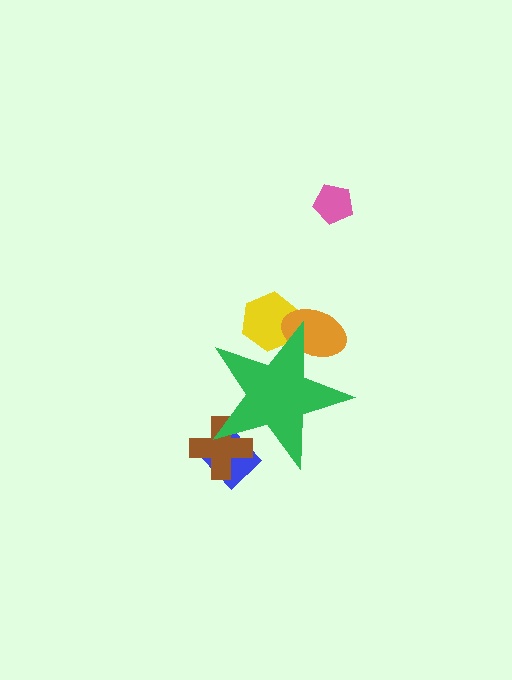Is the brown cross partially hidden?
Yes, the brown cross is partially hidden behind the green star.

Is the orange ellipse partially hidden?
Yes, the orange ellipse is partially hidden behind the green star.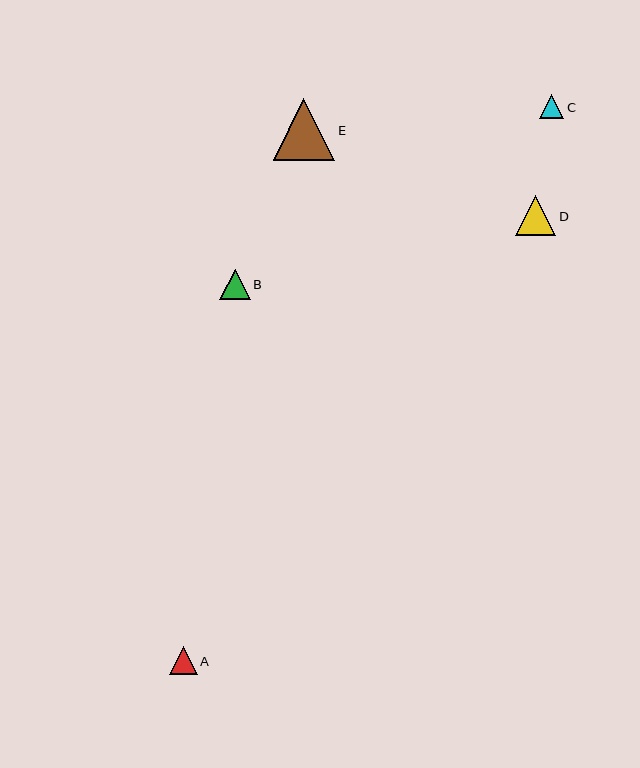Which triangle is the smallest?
Triangle C is the smallest with a size of approximately 24 pixels.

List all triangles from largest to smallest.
From largest to smallest: E, D, B, A, C.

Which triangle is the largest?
Triangle E is the largest with a size of approximately 62 pixels.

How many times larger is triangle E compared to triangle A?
Triangle E is approximately 2.2 times the size of triangle A.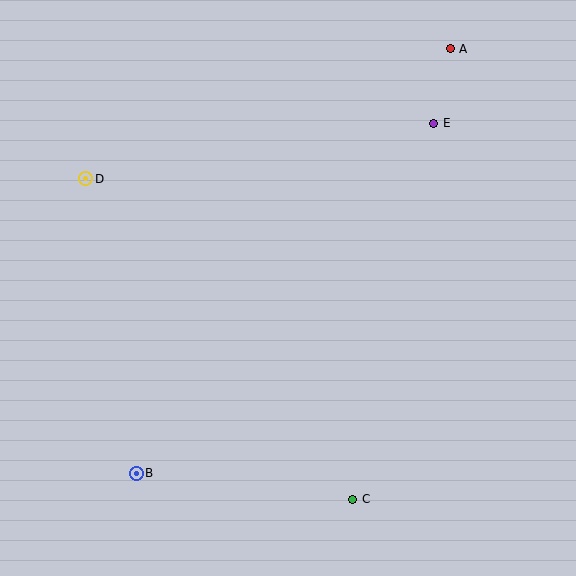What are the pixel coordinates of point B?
Point B is at (136, 473).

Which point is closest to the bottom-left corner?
Point B is closest to the bottom-left corner.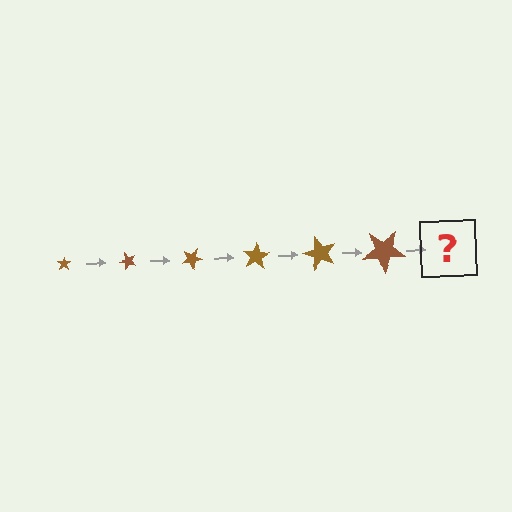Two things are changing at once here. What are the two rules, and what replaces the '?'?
The two rules are that the star grows larger each step and it rotates 50 degrees each step. The '?' should be a star, larger than the previous one and rotated 300 degrees from the start.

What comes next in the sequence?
The next element should be a star, larger than the previous one and rotated 300 degrees from the start.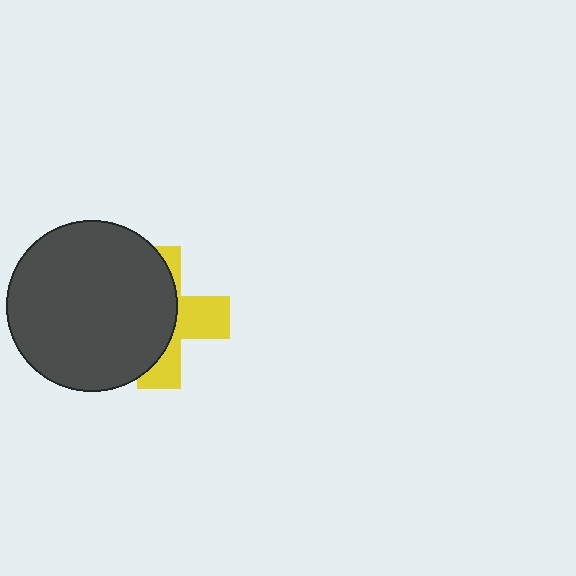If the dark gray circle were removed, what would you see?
You would see the complete yellow cross.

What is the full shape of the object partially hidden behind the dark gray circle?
The partially hidden object is a yellow cross.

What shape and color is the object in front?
The object in front is a dark gray circle.